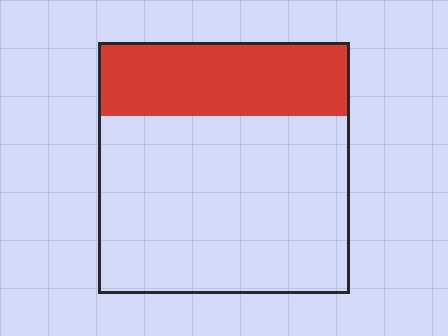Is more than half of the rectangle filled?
No.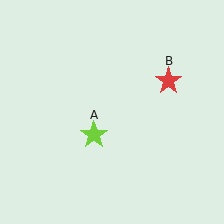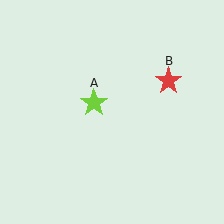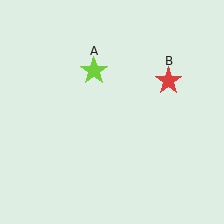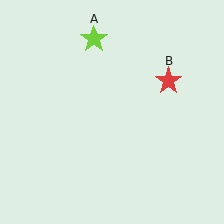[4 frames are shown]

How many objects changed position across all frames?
1 object changed position: lime star (object A).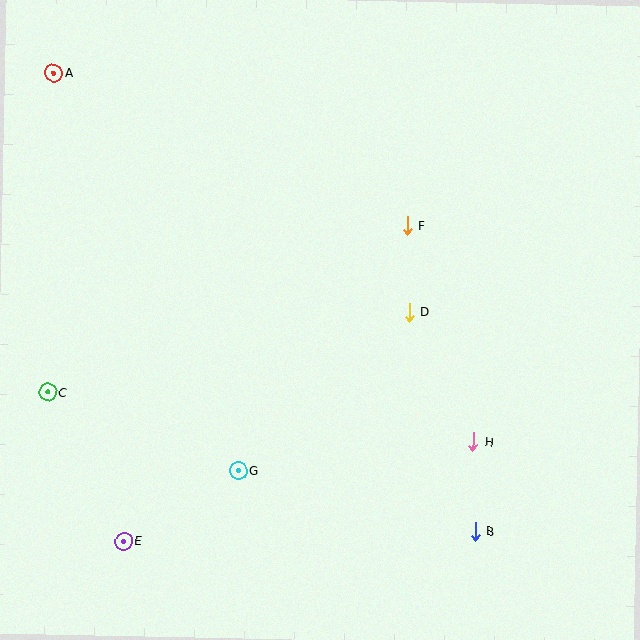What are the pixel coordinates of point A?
Point A is at (54, 73).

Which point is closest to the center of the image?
Point D at (409, 312) is closest to the center.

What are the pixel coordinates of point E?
Point E is at (124, 541).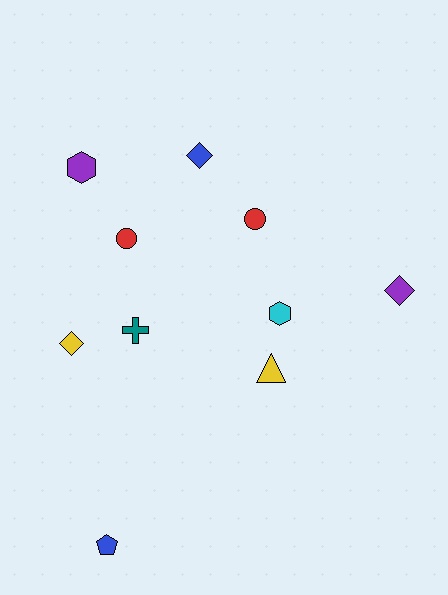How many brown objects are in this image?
There are no brown objects.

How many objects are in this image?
There are 10 objects.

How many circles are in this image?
There are 2 circles.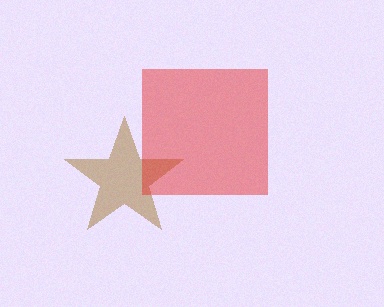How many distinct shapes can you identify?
There are 2 distinct shapes: a brown star, a red square.